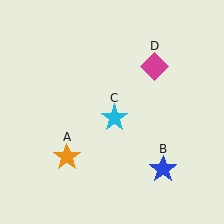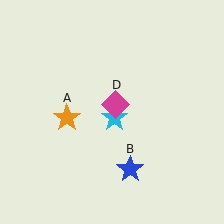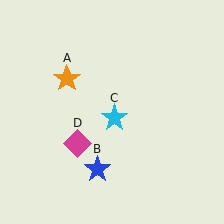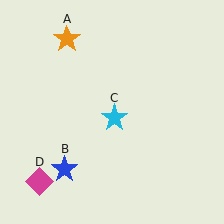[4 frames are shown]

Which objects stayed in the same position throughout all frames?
Cyan star (object C) remained stationary.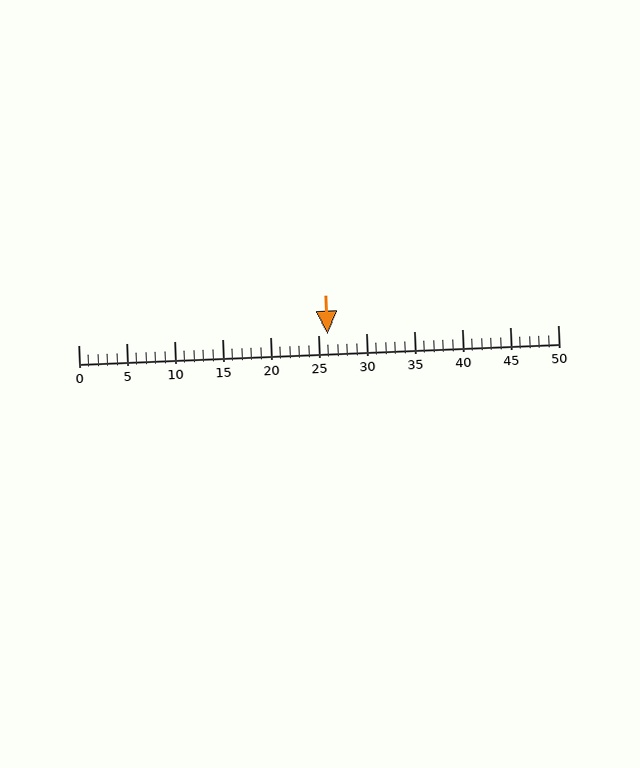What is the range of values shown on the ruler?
The ruler shows values from 0 to 50.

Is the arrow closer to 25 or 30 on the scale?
The arrow is closer to 25.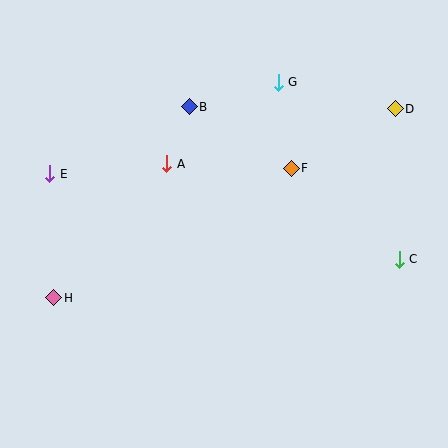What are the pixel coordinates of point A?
Point A is at (167, 164).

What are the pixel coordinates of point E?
Point E is at (50, 174).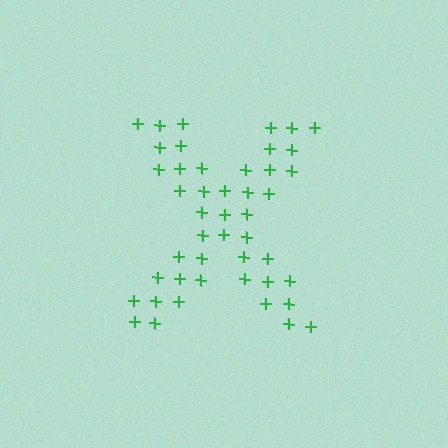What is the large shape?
The large shape is the letter X.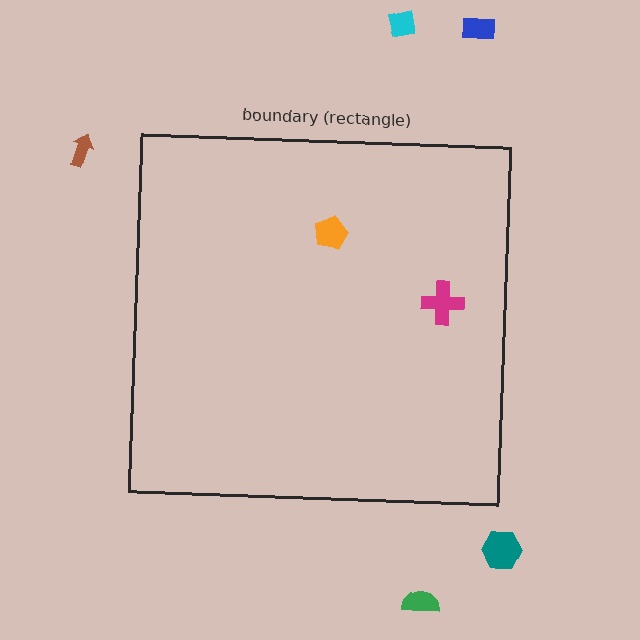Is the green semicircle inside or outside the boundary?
Outside.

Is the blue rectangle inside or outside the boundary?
Outside.